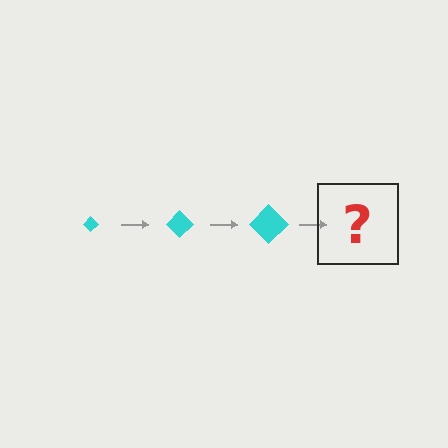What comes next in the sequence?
The next element should be a cyan diamond, larger than the previous one.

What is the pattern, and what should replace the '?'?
The pattern is that the diamond gets progressively larger each step. The '?' should be a cyan diamond, larger than the previous one.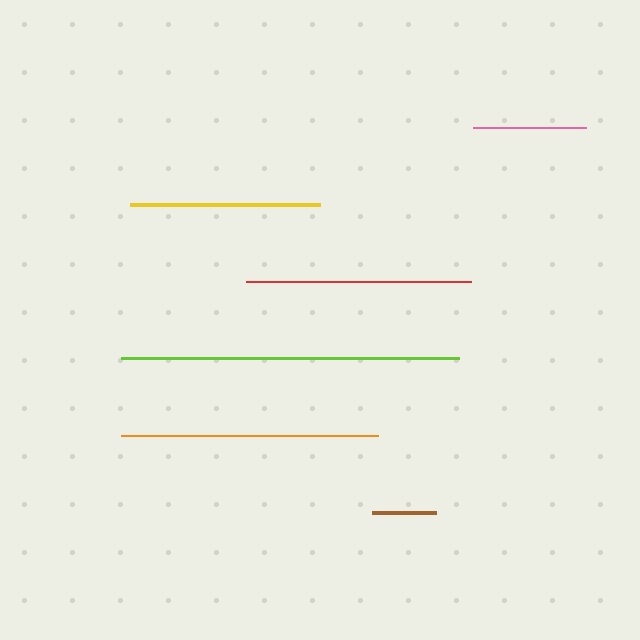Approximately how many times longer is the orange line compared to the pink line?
The orange line is approximately 2.3 times the length of the pink line.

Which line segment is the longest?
The lime line is the longest at approximately 338 pixels.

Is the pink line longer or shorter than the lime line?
The lime line is longer than the pink line.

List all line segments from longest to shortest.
From longest to shortest: lime, orange, red, yellow, pink, brown.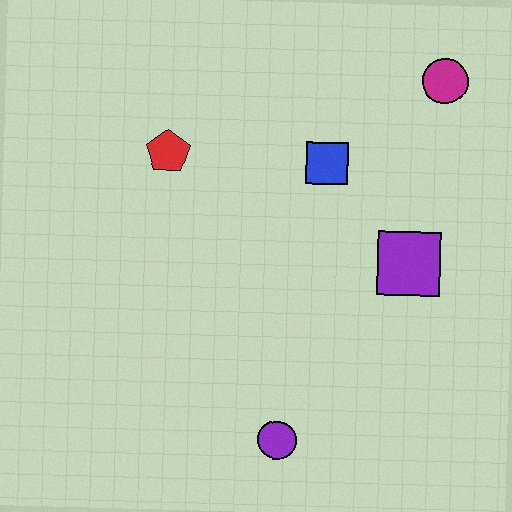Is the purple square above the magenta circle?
No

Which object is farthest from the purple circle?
The magenta circle is farthest from the purple circle.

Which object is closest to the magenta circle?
The blue square is closest to the magenta circle.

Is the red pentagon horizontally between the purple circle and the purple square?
No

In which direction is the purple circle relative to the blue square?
The purple circle is below the blue square.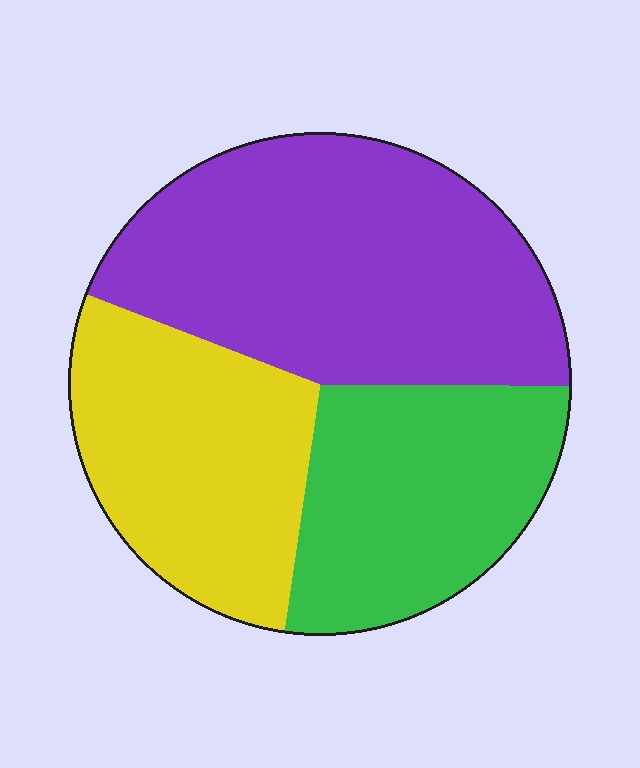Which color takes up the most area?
Purple, at roughly 45%.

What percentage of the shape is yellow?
Yellow covers roughly 30% of the shape.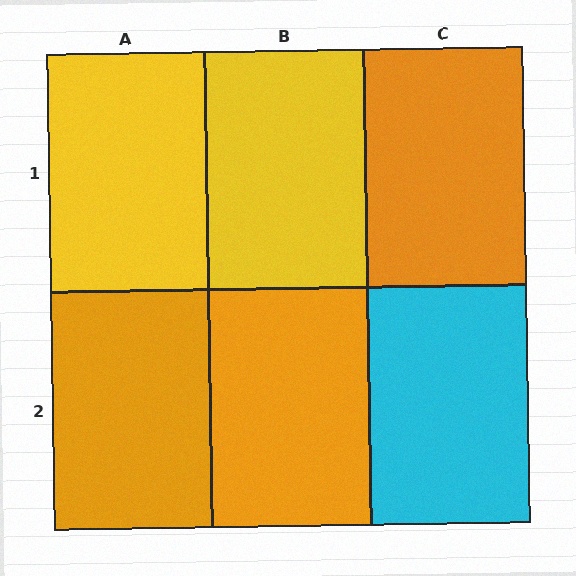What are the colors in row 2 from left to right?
Orange, orange, cyan.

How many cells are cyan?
1 cell is cyan.